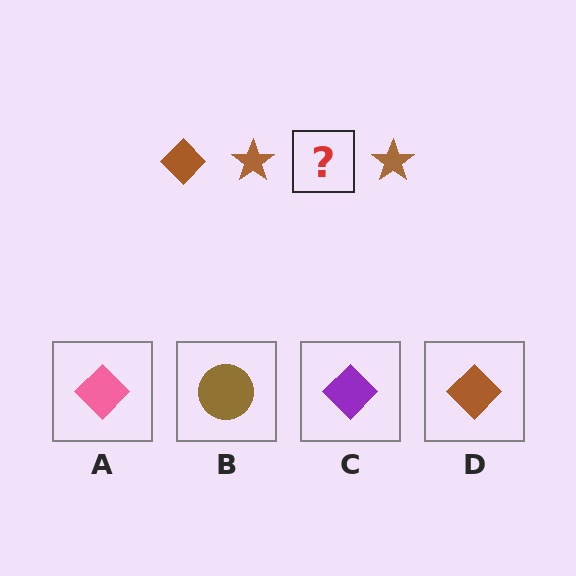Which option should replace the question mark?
Option D.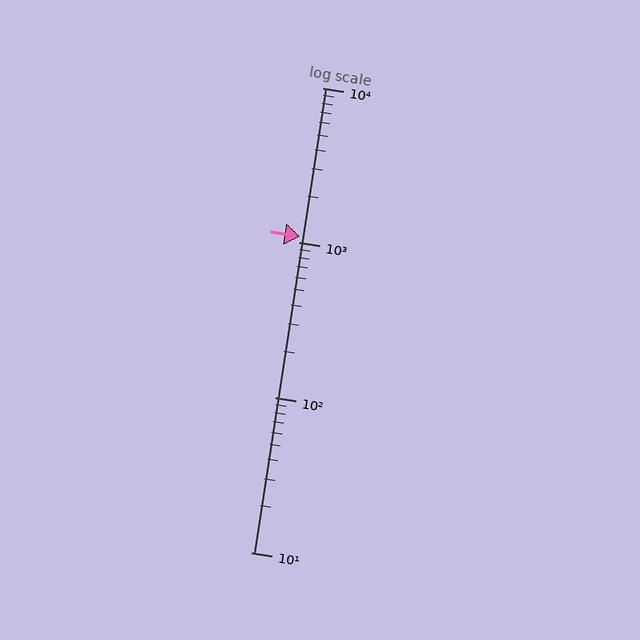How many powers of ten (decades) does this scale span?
The scale spans 3 decades, from 10 to 10000.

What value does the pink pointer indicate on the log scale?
The pointer indicates approximately 1100.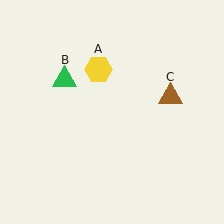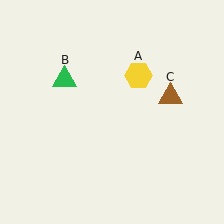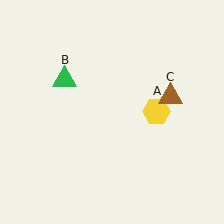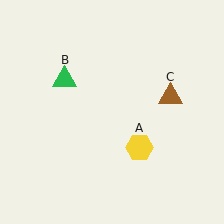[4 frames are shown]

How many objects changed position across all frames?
1 object changed position: yellow hexagon (object A).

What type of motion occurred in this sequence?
The yellow hexagon (object A) rotated clockwise around the center of the scene.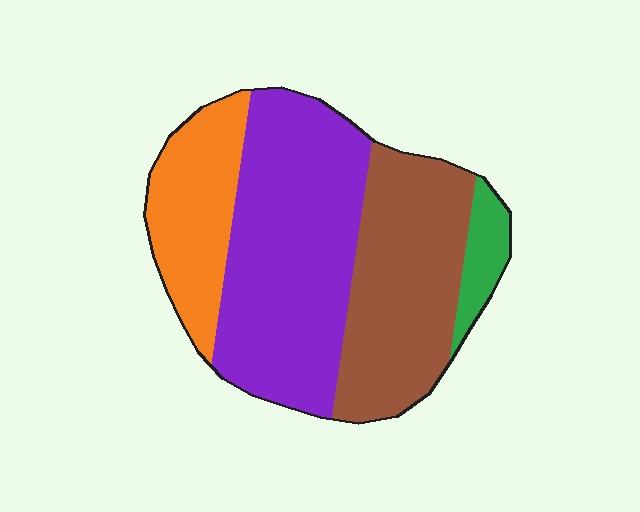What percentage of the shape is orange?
Orange covers roughly 20% of the shape.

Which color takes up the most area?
Purple, at roughly 45%.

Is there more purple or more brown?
Purple.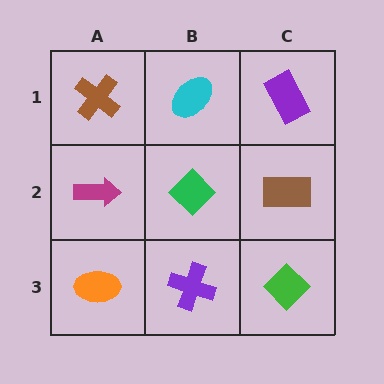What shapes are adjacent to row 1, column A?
A magenta arrow (row 2, column A), a cyan ellipse (row 1, column B).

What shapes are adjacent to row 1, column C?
A brown rectangle (row 2, column C), a cyan ellipse (row 1, column B).